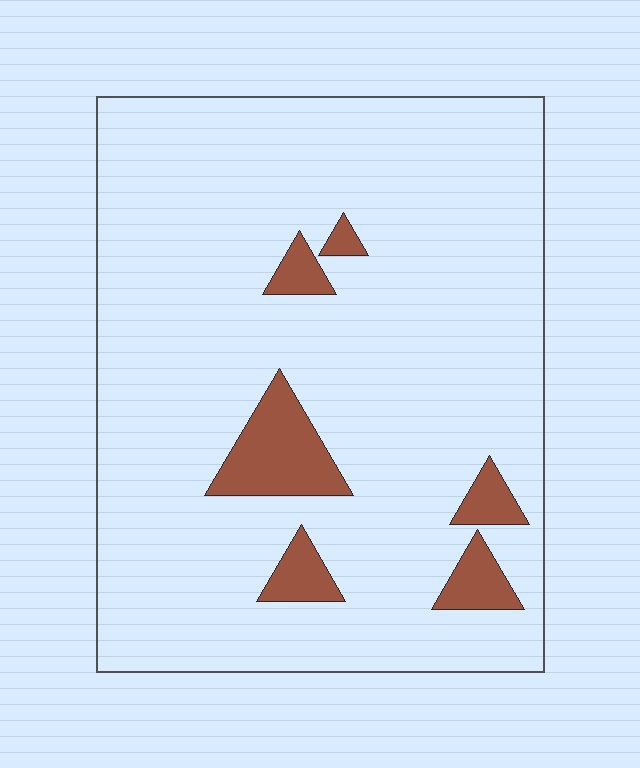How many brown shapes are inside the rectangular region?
6.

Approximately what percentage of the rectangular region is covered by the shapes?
Approximately 10%.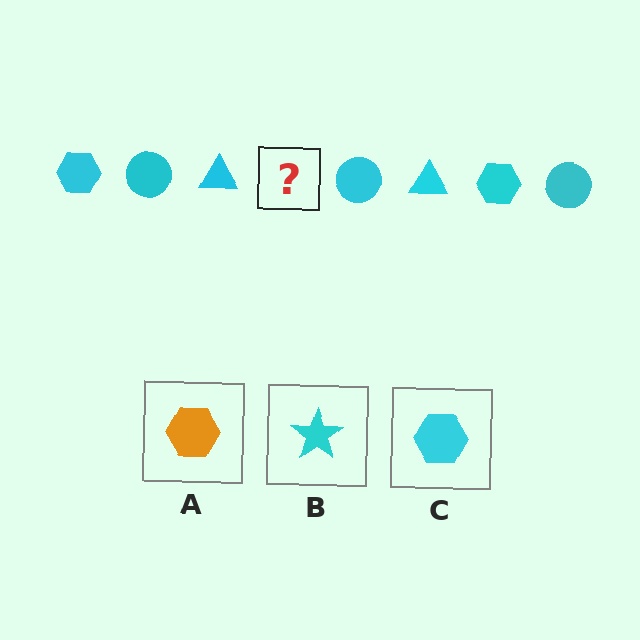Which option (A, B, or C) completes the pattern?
C.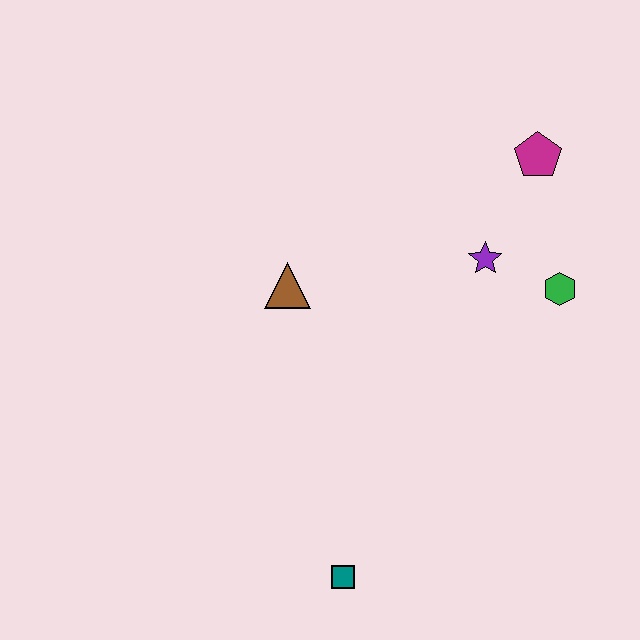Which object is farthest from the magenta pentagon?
The teal square is farthest from the magenta pentagon.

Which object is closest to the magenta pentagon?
The purple star is closest to the magenta pentagon.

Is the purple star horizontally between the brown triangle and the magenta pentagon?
Yes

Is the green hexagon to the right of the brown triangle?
Yes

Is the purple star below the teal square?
No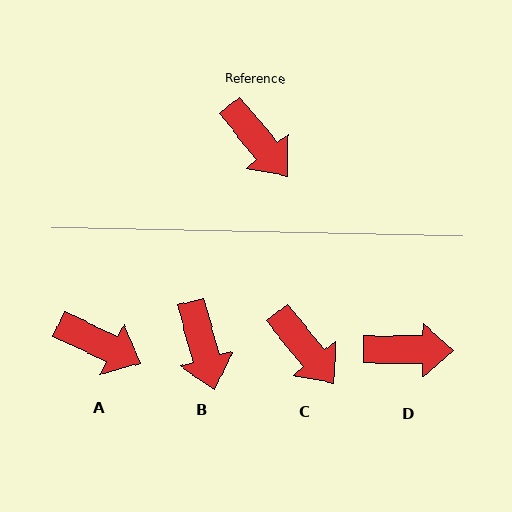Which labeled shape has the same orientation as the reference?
C.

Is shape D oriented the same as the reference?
No, it is off by about 50 degrees.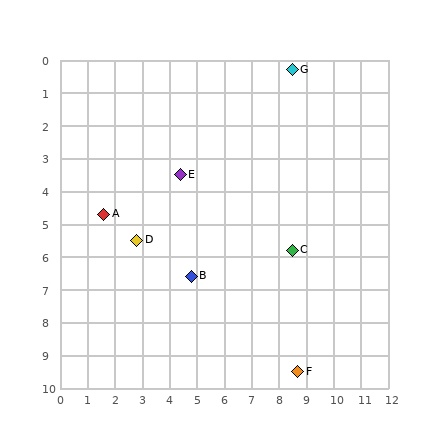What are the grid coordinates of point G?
Point G is at approximately (8.5, 0.3).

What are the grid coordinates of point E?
Point E is at approximately (4.4, 3.5).